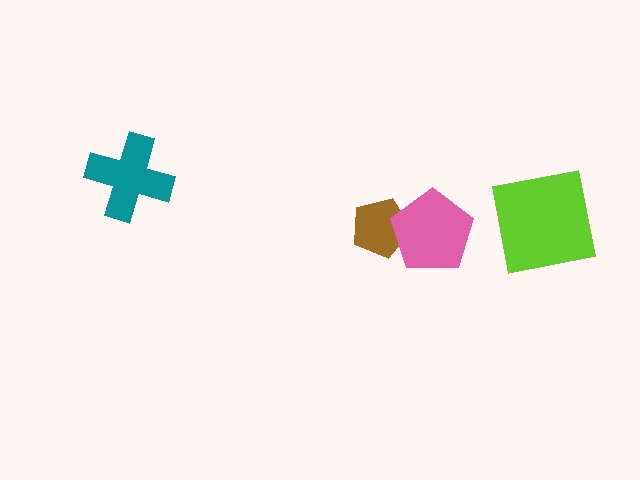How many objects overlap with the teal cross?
0 objects overlap with the teal cross.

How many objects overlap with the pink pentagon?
1 object overlaps with the pink pentagon.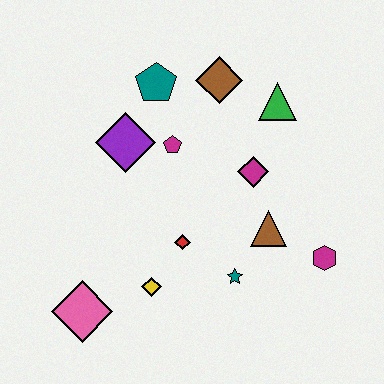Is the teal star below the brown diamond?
Yes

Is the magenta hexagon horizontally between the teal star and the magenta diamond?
No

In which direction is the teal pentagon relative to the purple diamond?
The teal pentagon is above the purple diamond.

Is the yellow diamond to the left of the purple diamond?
No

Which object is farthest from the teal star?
The teal pentagon is farthest from the teal star.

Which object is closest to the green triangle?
The brown diamond is closest to the green triangle.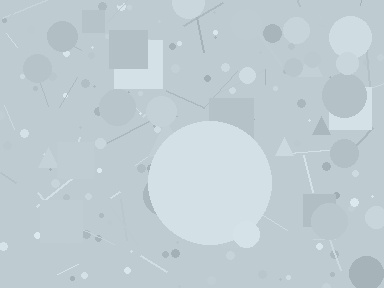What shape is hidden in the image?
A circle is hidden in the image.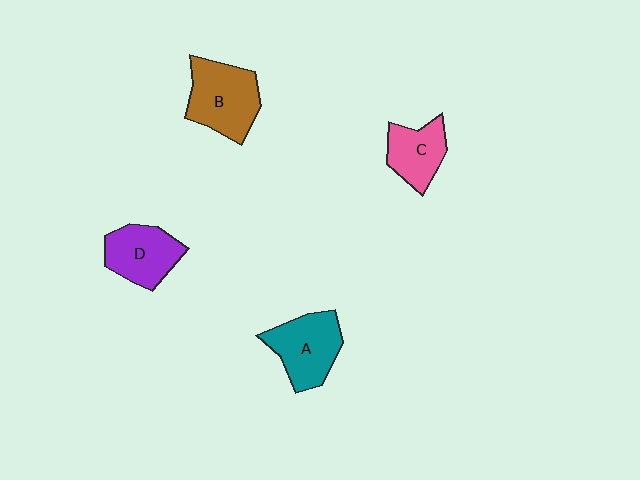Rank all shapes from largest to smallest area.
From largest to smallest: B (brown), A (teal), D (purple), C (pink).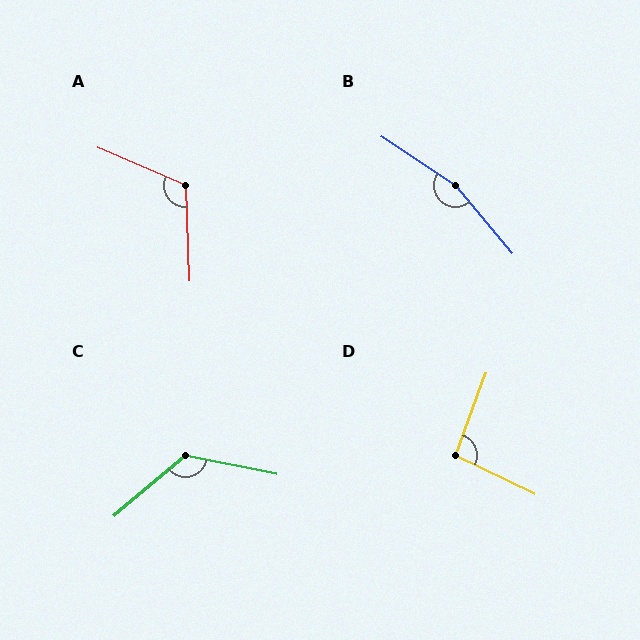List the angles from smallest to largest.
D (96°), A (115°), C (128°), B (163°).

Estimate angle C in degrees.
Approximately 128 degrees.